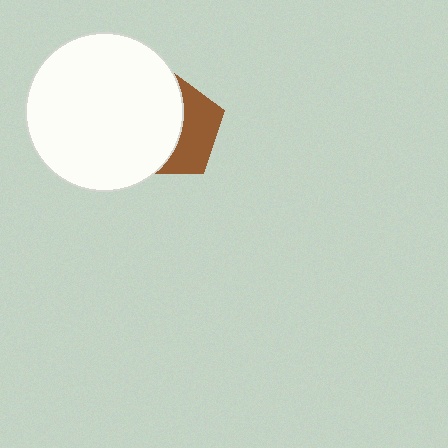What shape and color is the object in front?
The object in front is a white circle.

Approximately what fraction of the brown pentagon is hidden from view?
Roughly 59% of the brown pentagon is hidden behind the white circle.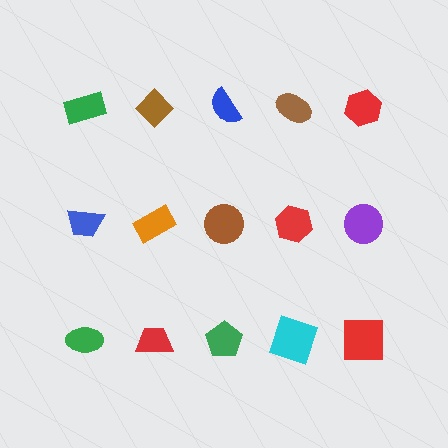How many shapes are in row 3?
5 shapes.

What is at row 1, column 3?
A blue semicircle.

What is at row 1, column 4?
A brown ellipse.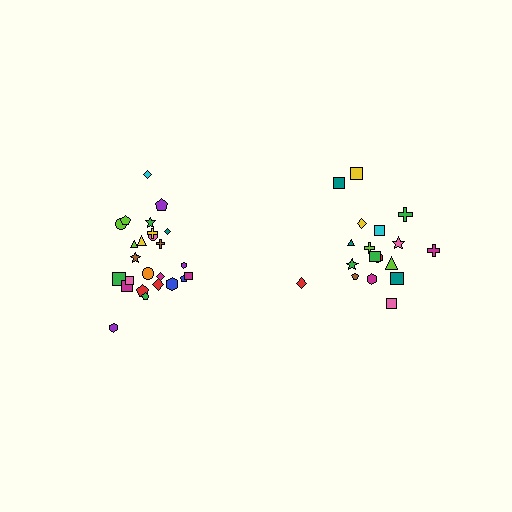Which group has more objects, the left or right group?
The left group.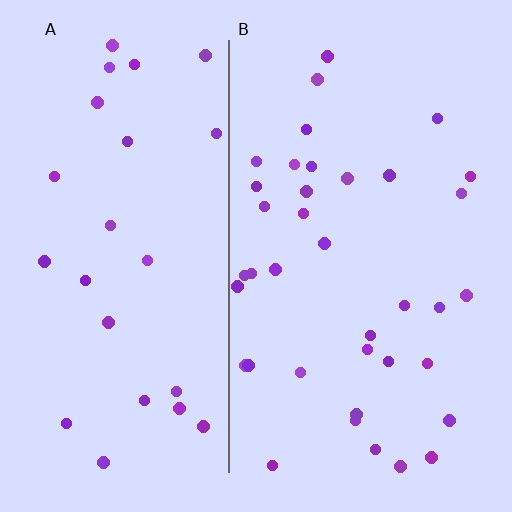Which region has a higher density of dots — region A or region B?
B (the right).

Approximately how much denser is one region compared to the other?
Approximately 1.5× — region B over region A.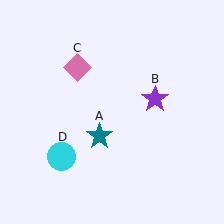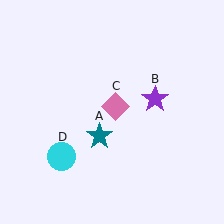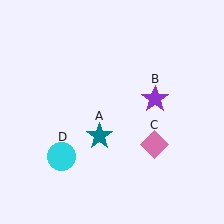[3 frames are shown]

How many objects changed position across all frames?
1 object changed position: pink diamond (object C).